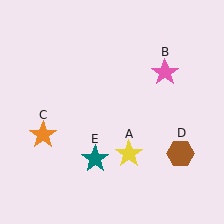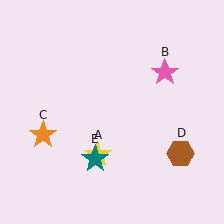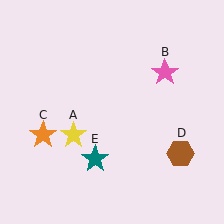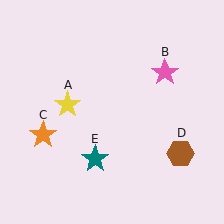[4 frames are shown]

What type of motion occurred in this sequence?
The yellow star (object A) rotated clockwise around the center of the scene.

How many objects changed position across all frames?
1 object changed position: yellow star (object A).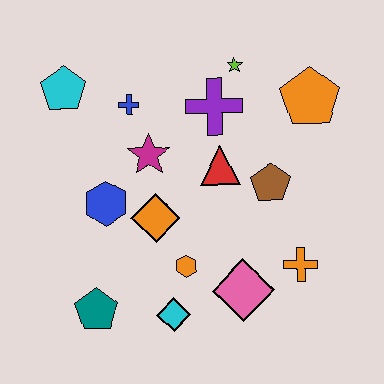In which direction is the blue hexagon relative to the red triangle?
The blue hexagon is to the left of the red triangle.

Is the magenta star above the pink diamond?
Yes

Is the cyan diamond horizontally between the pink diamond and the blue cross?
Yes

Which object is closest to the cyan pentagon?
The blue cross is closest to the cyan pentagon.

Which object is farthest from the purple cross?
The teal pentagon is farthest from the purple cross.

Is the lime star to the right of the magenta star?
Yes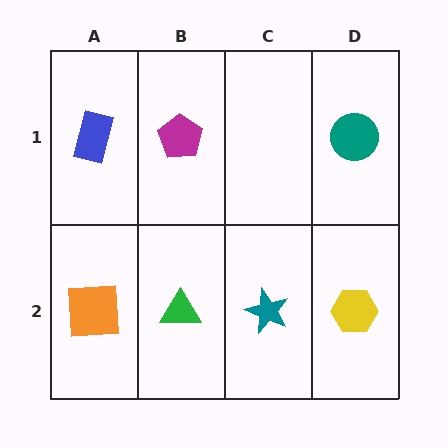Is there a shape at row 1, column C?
No, that cell is empty.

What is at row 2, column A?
An orange square.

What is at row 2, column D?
A yellow hexagon.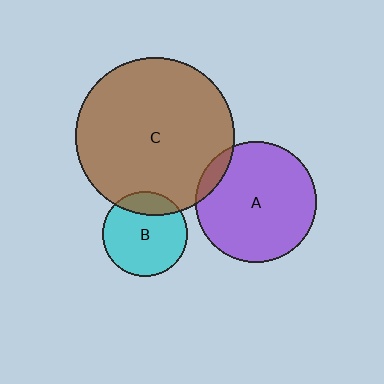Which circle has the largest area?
Circle C (brown).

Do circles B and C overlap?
Yes.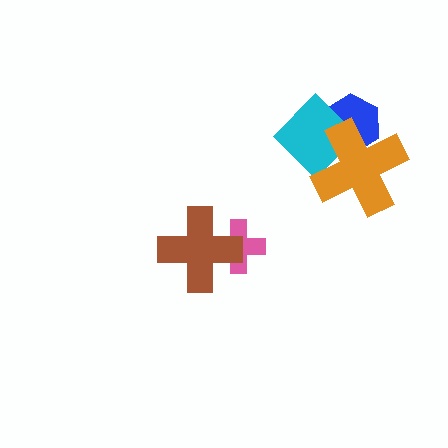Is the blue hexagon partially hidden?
Yes, it is partially covered by another shape.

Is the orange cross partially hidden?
No, no other shape covers it.